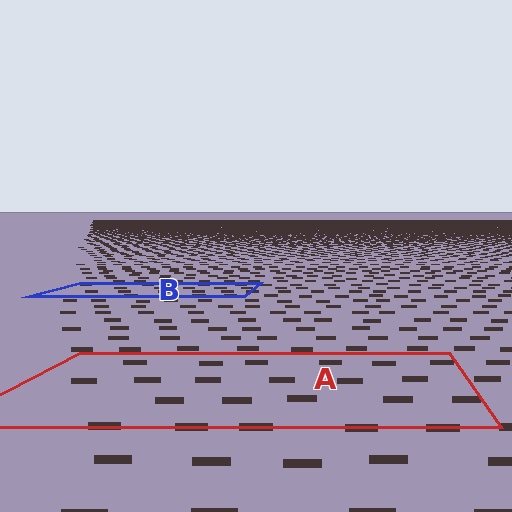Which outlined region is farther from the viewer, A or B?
Region B is farther from the viewer — the texture elements inside it appear smaller and more densely packed.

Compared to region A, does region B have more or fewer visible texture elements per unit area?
Region B has more texture elements per unit area — they are packed more densely because it is farther away.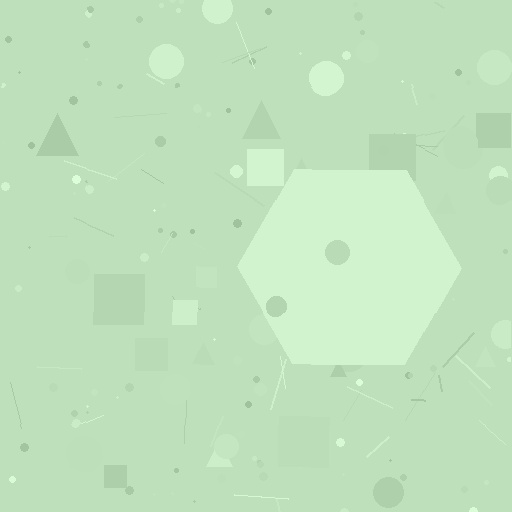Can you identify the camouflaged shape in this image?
The camouflaged shape is a hexagon.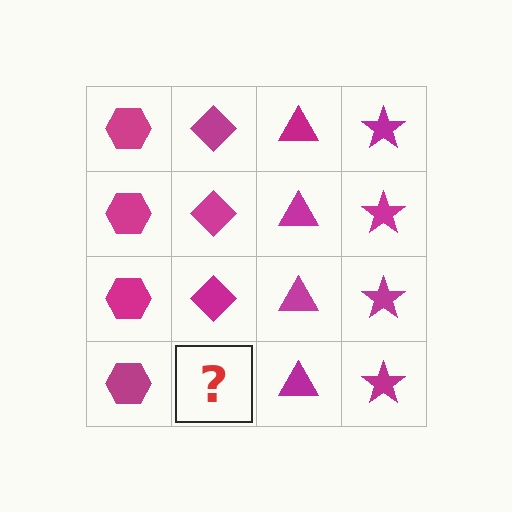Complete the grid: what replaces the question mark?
The question mark should be replaced with a magenta diamond.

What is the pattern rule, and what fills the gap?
The rule is that each column has a consistent shape. The gap should be filled with a magenta diamond.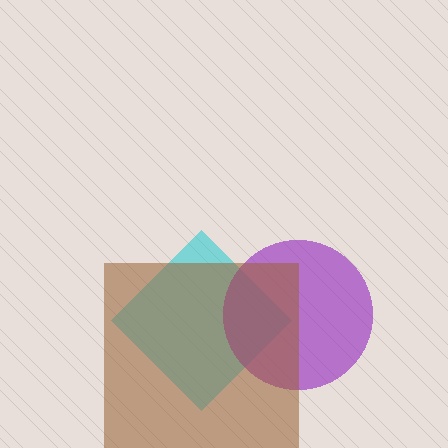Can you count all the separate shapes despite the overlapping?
Yes, there are 3 separate shapes.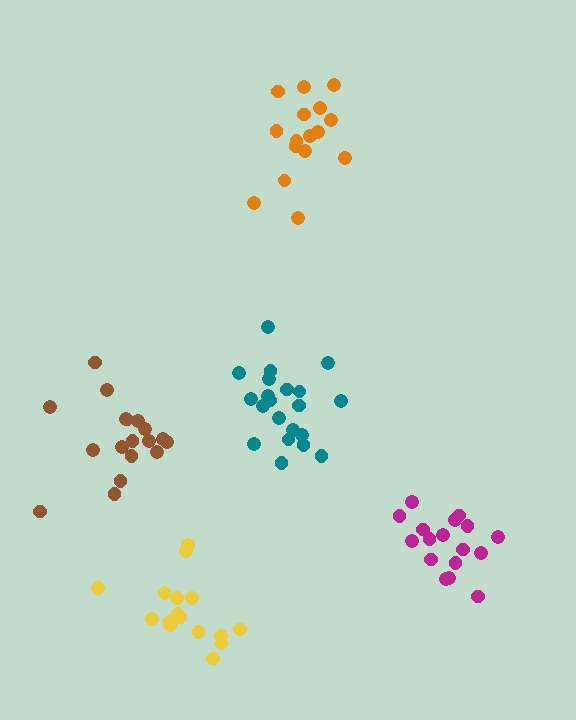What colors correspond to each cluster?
The clusters are colored: yellow, magenta, orange, teal, brown.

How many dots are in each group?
Group 1: 16 dots, Group 2: 17 dots, Group 3: 16 dots, Group 4: 21 dots, Group 5: 18 dots (88 total).